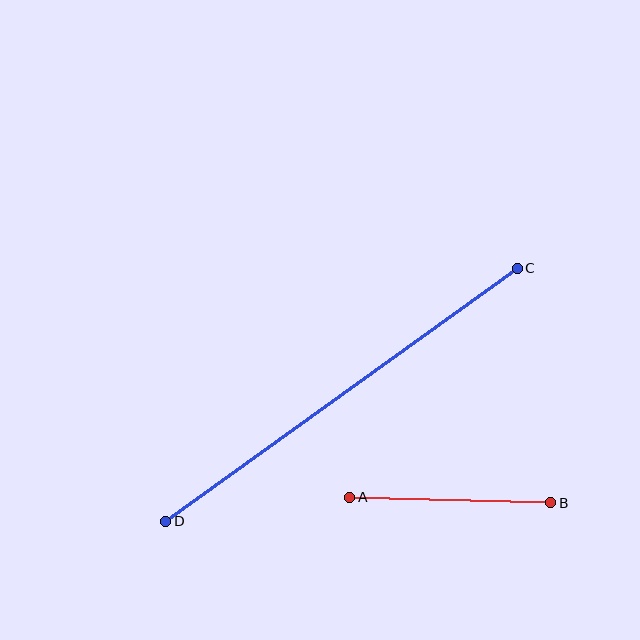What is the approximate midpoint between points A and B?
The midpoint is at approximately (450, 500) pixels.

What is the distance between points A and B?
The distance is approximately 201 pixels.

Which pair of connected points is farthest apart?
Points C and D are farthest apart.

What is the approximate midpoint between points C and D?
The midpoint is at approximately (341, 395) pixels.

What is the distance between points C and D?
The distance is approximately 433 pixels.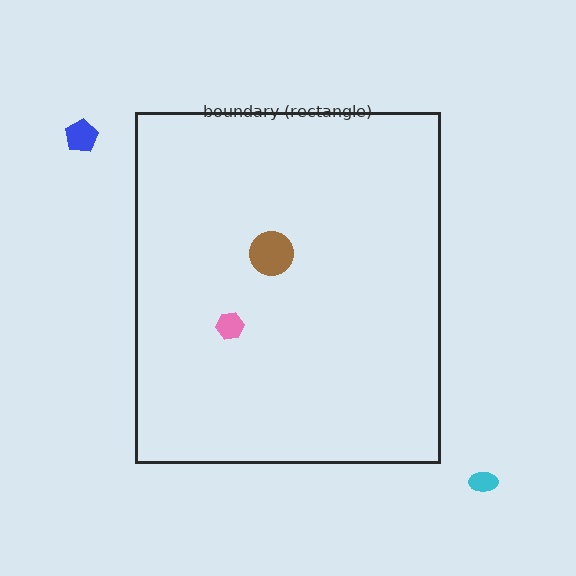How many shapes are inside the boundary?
2 inside, 2 outside.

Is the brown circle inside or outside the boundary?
Inside.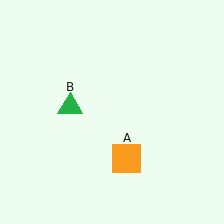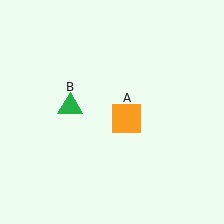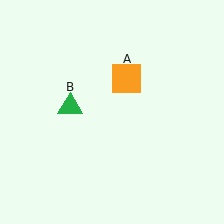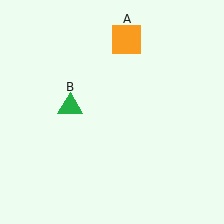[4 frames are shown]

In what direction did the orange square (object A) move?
The orange square (object A) moved up.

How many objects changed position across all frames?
1 object changed position: orange square (object A).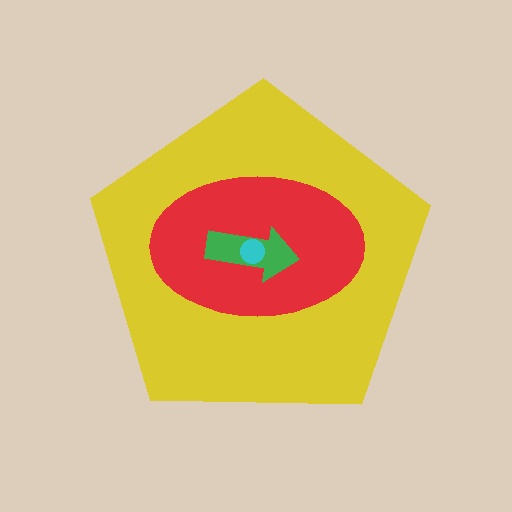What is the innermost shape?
The cyan circle.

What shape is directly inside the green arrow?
The cyan circle.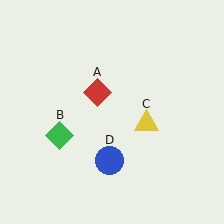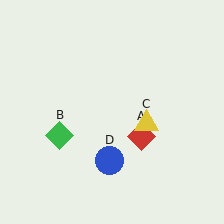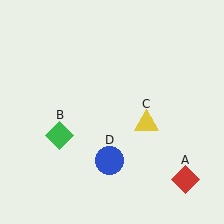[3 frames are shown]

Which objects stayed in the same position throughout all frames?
Green diamond (object B) and yellow triangle (object C) and blue circle (object D) remained stationary.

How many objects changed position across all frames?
1 object changed position: red diamond (object A).